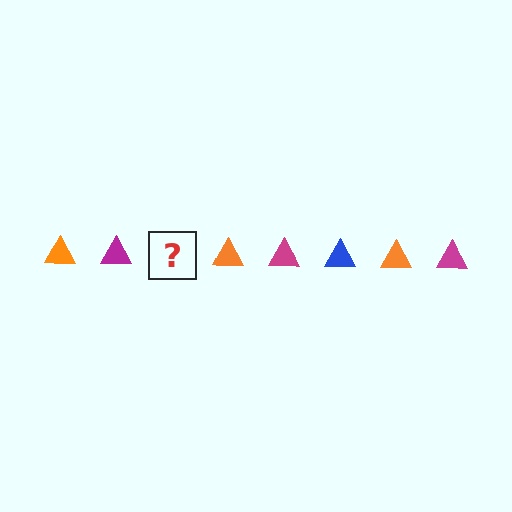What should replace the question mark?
The question mark should be replaced with a blue triangle.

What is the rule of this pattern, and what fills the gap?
The rule is that the pattern cycles through orange, magenta, blue triangles. The gap should be filled with a blue triangle.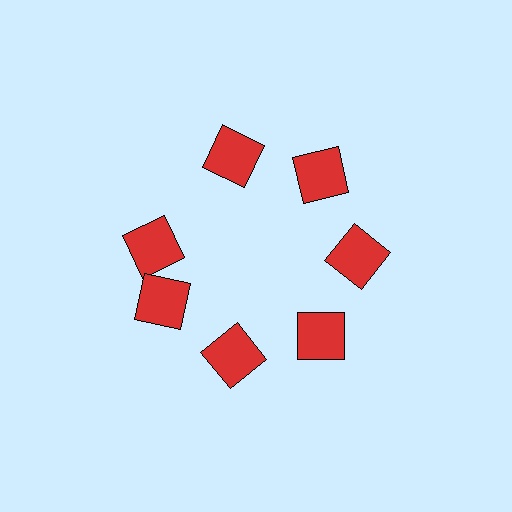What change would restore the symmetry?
The symmetry would be restored by rotating it back into even spacing with its neighbors so that all 7 squares sit at equal angles and equal distance from the center.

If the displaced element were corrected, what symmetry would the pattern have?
It would have 7-fold rotational symmetry — the pattern would map onto itself every 51 degrees.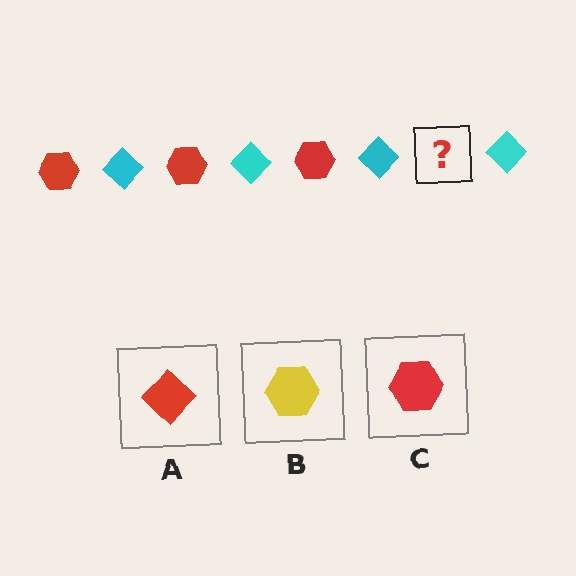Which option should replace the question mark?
Option C.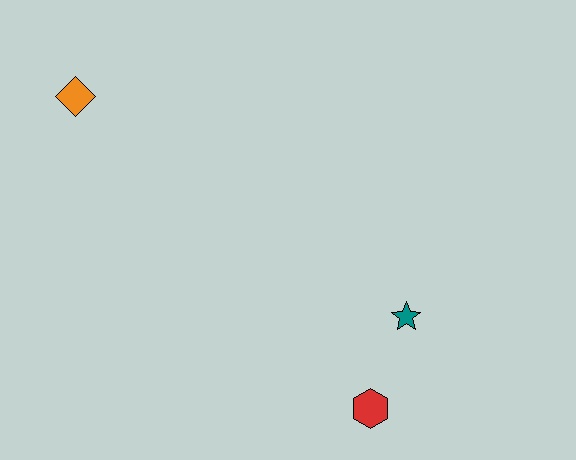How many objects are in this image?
There are 3 objects.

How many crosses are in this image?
There are no crosses.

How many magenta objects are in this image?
There are no magenta objects.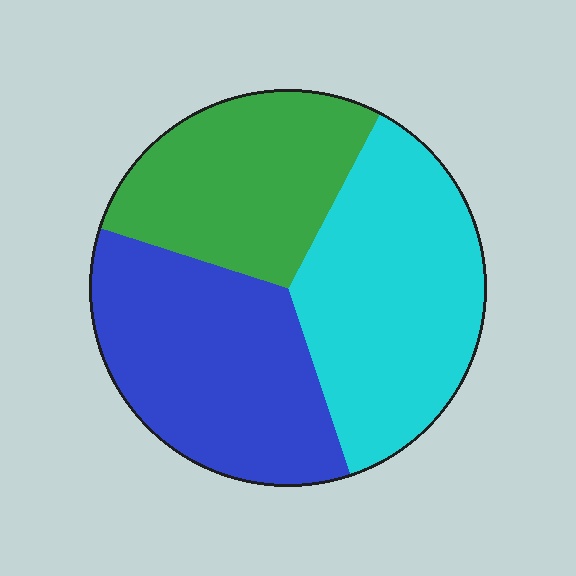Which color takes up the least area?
Green, at roughly 30%.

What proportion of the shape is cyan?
Cyan covers about 35% of the shape.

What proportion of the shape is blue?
Blue takes up about one third (1/3) of the shape.